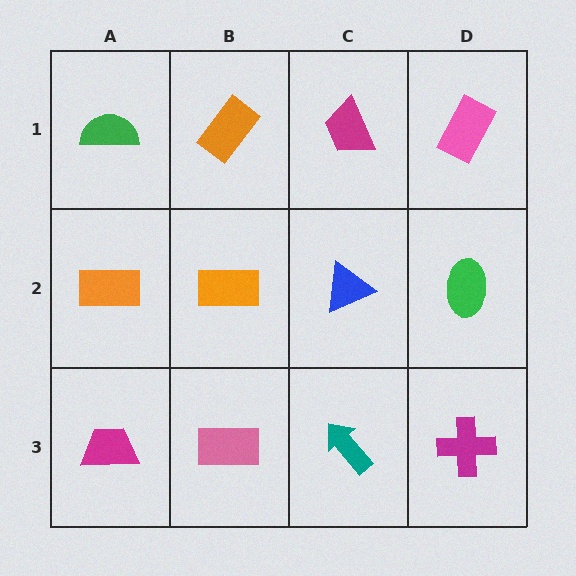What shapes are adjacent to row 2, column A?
A green semicircle (row 1, column A), a magenta trapezoid (row 3, column A), an orange rectangle (row 2, column B).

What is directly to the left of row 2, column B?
An orange rectangle.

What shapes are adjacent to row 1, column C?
A blue triangle (row 2, column C), an orange rectangle (row 1, column B), a pink rectangle (row 1, column D).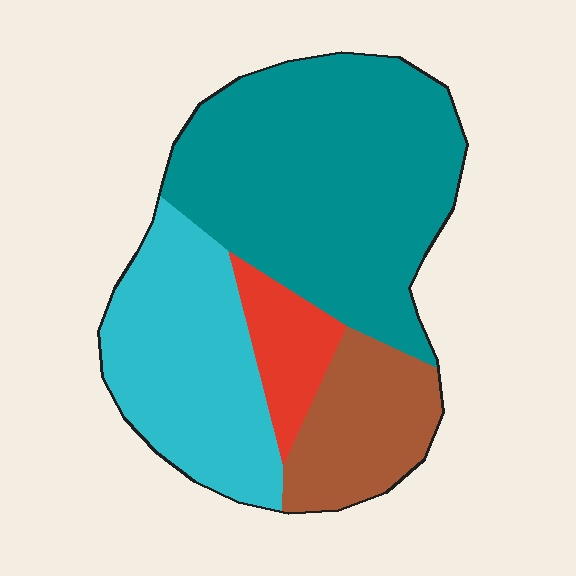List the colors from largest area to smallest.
From largest to smallest: teal, cyan, brown, red.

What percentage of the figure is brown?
Brown covers 16% of the figure.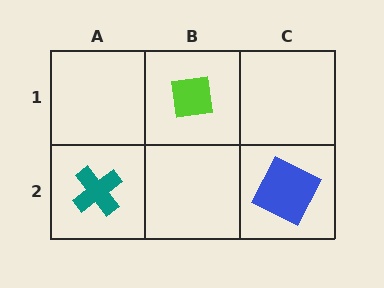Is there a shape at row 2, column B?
No, that cell is empty.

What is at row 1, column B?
A lime square.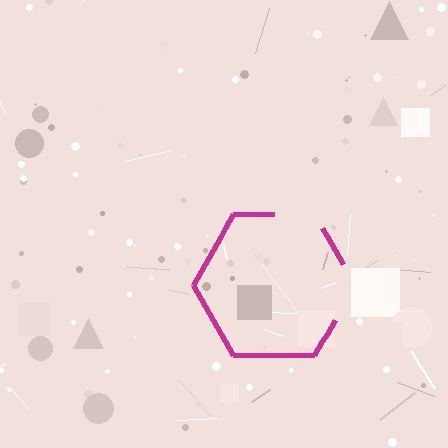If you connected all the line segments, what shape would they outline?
They would outline a hexagon.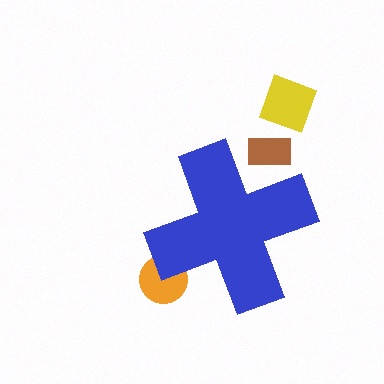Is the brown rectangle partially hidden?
Yes, the brown rectangle is partially hidden behind the blue cross.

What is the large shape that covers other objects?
A blue cross.